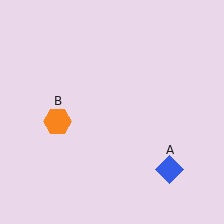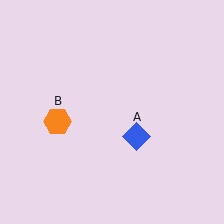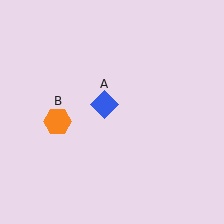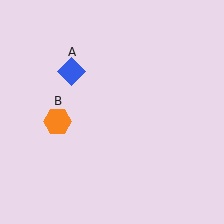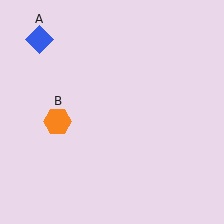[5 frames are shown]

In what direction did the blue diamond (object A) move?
The blue diamond (object A) moved up and to the left.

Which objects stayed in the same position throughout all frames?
Orange hexagon (object B) remained stationary.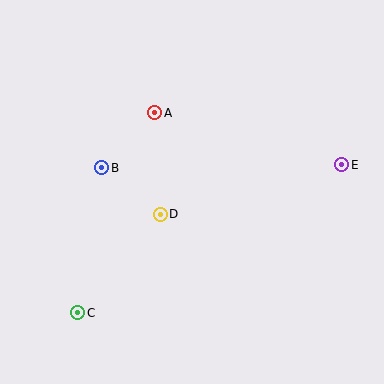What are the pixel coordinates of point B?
Point B is at (102, 168).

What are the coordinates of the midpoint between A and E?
The midpoint between A and E is at (248, 139).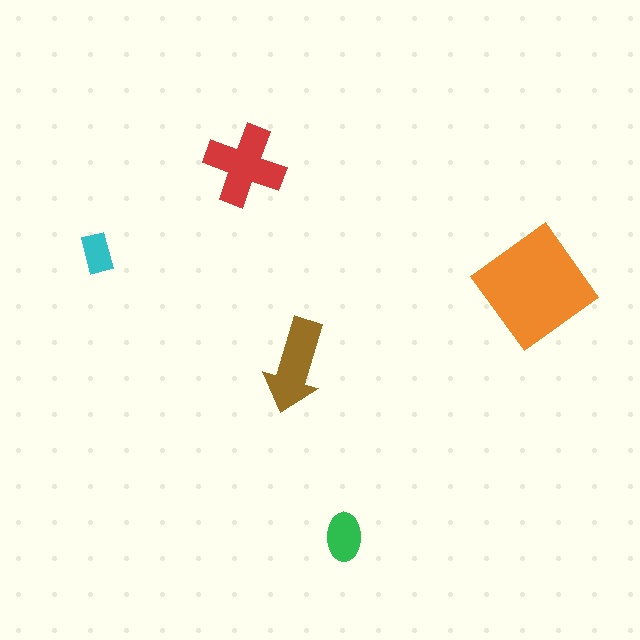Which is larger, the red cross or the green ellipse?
The red cross.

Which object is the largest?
The orange diamond.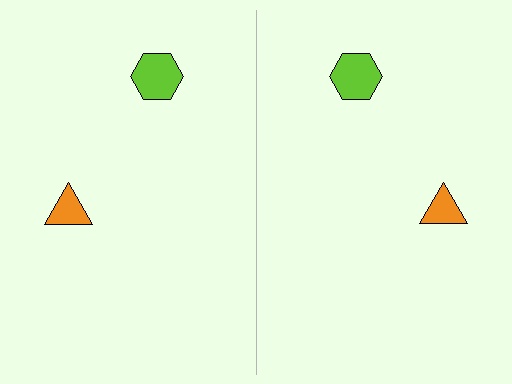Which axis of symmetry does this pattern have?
The pattern has a vertical axis of symmetry running through the center of the image.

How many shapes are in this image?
There are 4 shapes in this image.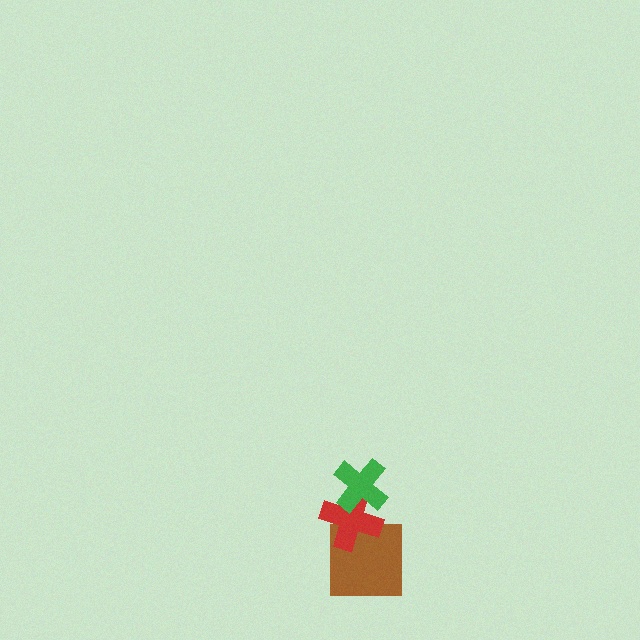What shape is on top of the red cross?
The green cross is on top of the red cross.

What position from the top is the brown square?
The brown square is 3rd from the top.